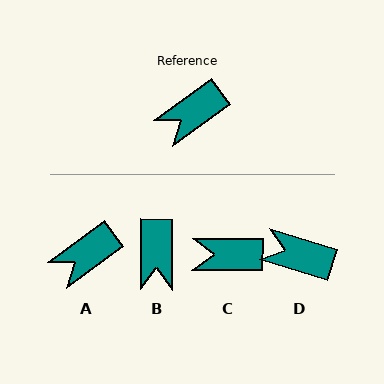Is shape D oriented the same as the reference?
No, it is off by about 53 degrees.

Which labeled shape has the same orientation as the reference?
A.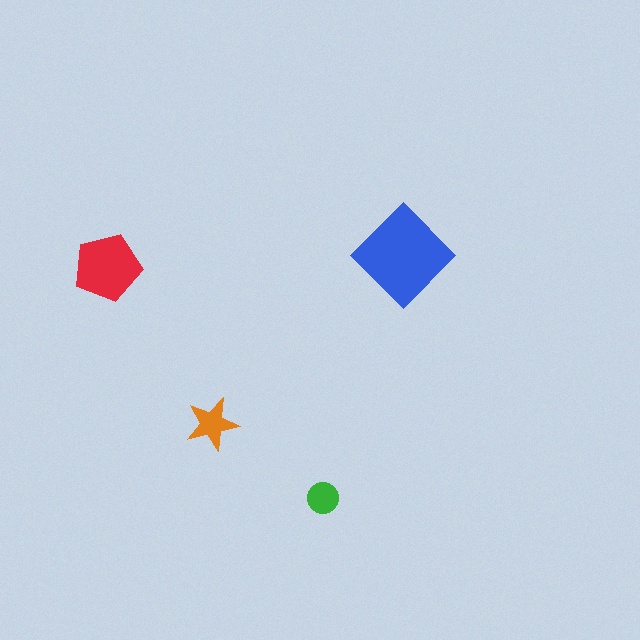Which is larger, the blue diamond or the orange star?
The blue diamond.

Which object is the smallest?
The green circle.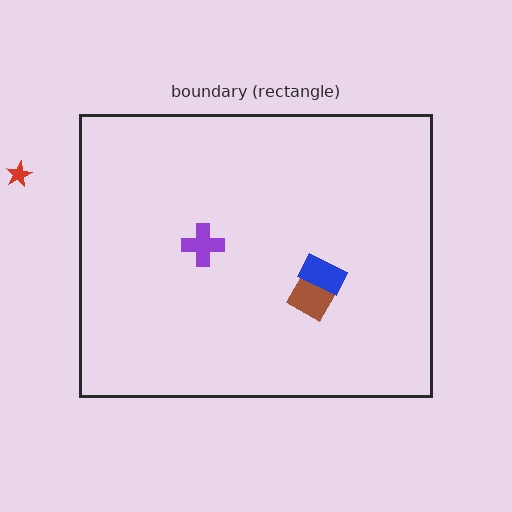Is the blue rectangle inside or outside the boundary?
Inside.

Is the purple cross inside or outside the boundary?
Inside.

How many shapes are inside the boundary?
3 inside, 1 outside.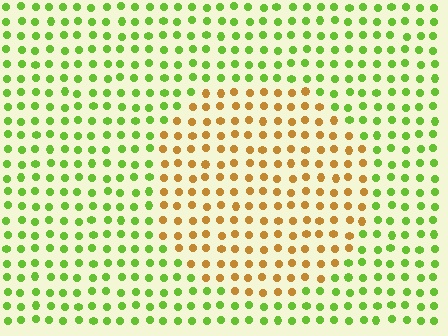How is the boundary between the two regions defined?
The boundary is defined purely by a slight shift in hue (about 64 degrees). Spacing, size, and orientation are identical on both sides.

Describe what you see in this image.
The image is filled with small lime elements in a uniform arrangement. A circle-shaped region is visible where the elements are tinted to a slightly different hue, forming a subtle color boundary.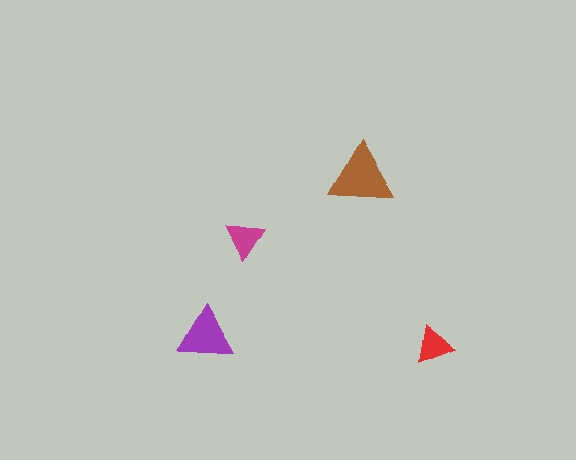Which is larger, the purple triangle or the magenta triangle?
The purple one.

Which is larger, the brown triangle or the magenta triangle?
The brown one.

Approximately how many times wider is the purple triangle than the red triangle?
About 1.5 times wider.